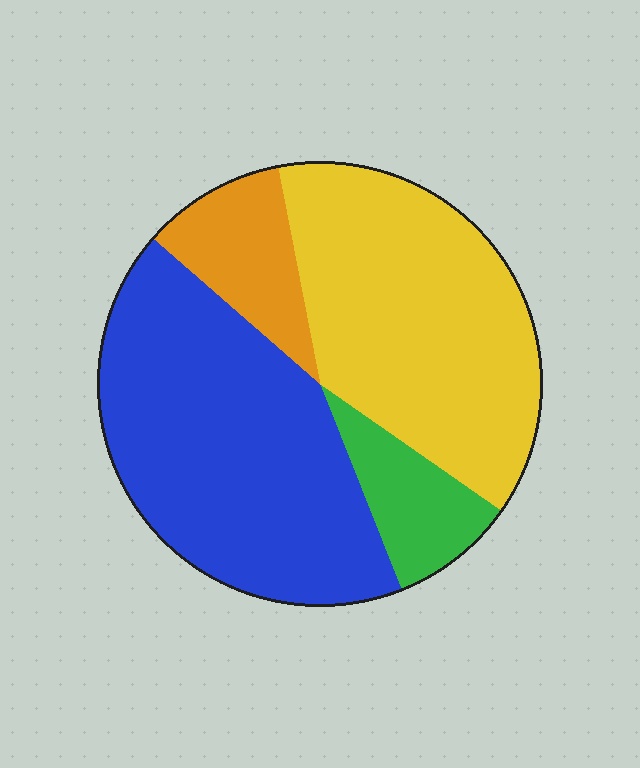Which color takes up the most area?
Blue, at roughly 40%.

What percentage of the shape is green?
Green covers about 10% of the shape.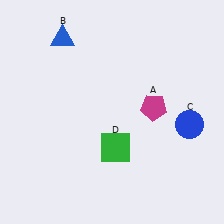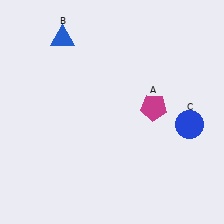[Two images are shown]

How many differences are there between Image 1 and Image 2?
There is 1 difference between the two images.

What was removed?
The green square (D) was removed in Image 2.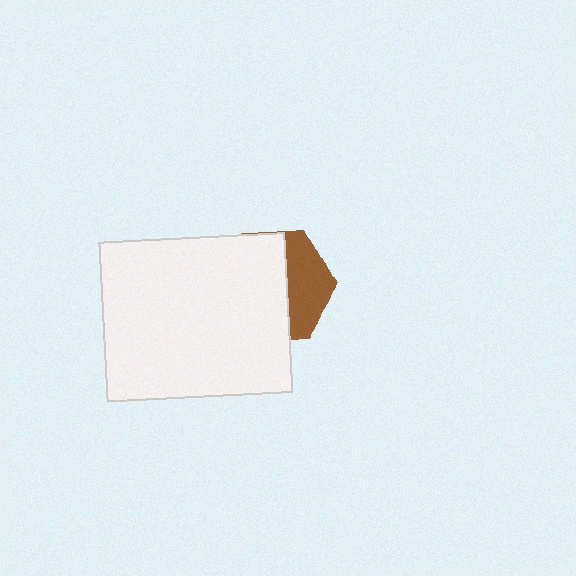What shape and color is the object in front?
The object in front is a white rectangle.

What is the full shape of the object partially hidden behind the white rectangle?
The partially hidden object is a brown hexagon.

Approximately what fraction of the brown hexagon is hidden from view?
Roughly 63% of the brown hexagon is hidden behind the white rectangle.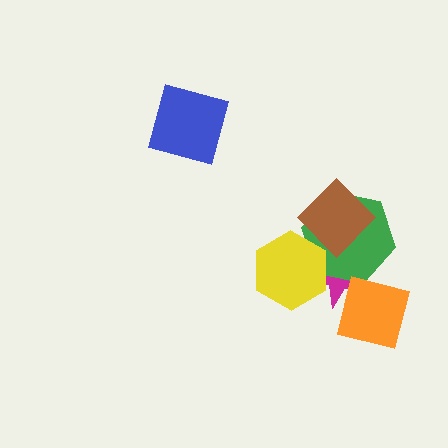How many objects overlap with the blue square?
0 objects overlap with the blue square.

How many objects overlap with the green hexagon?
3 objects overlap with the green hexagon.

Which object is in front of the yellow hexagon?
The brown diamond is in front of the yellow hexagon.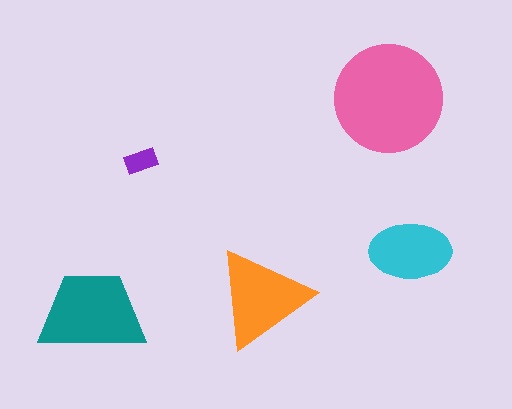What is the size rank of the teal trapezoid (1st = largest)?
2nd.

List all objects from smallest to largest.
The purple rectangle, the cyan ellipse, the orange triangle, the teal trapezoid, the pink circle.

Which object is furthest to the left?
The teal trapezoid is leftmost.